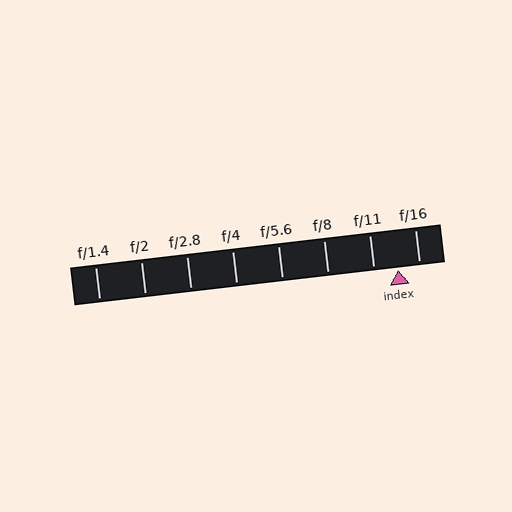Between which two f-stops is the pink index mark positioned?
The index mark is between f/11 and f/16.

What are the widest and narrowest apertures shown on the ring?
The widest aperture shown is f/1.4 and the narrowest is f/16.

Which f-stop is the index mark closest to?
The index mark is closest to f/16.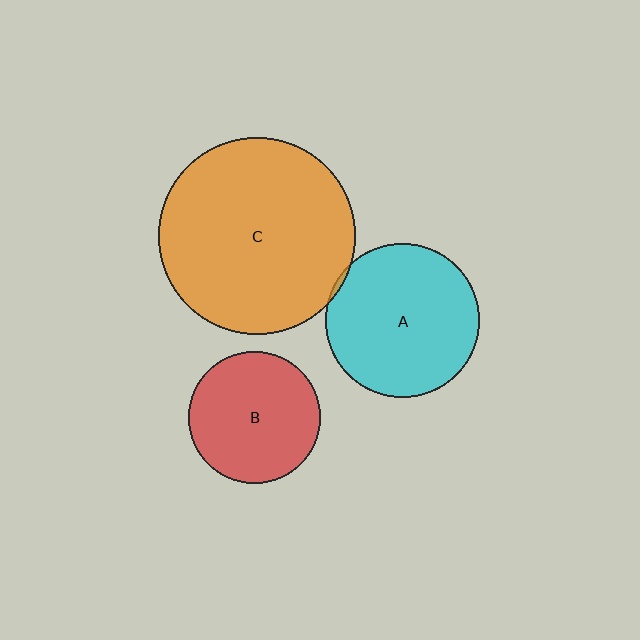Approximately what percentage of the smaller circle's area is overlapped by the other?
Approximately 5%.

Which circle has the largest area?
Circle C (orange).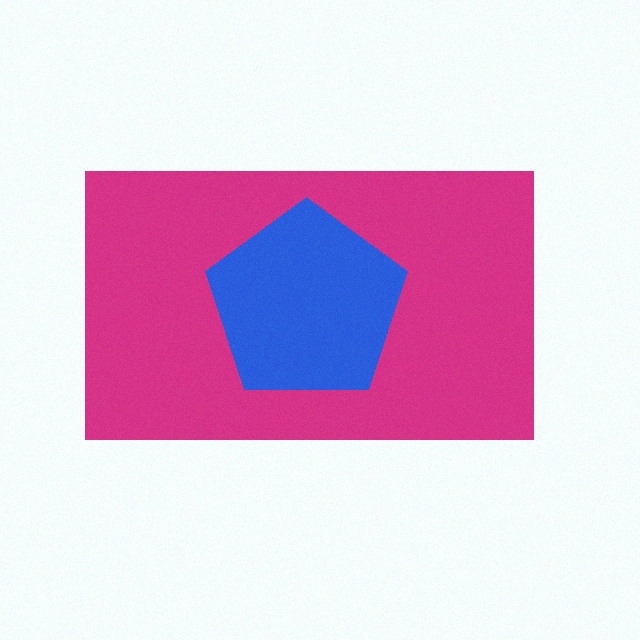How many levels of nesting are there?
2.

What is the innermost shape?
The blue pentagon.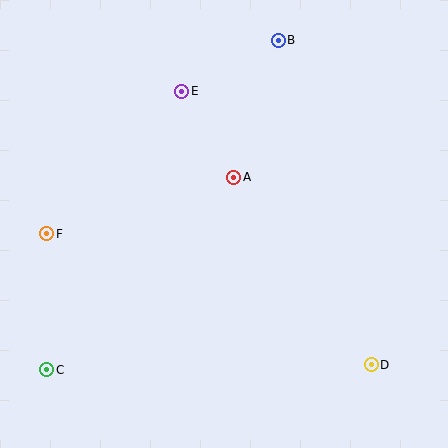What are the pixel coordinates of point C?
Point C is at (46, 370).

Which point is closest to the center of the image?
Point A at (234, 177) is closest to the center.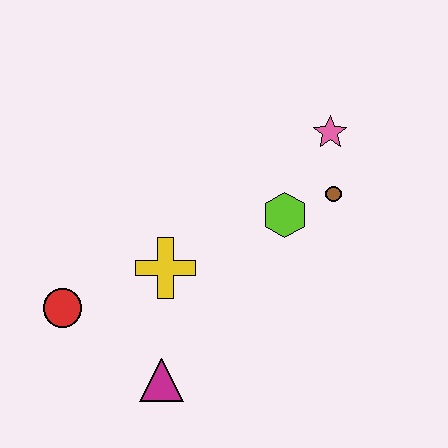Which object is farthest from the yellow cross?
The pink star is farthest from the yellow cross.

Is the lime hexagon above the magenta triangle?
Yes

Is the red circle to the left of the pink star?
Yes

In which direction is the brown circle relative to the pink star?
The brown circle is below the pink star.